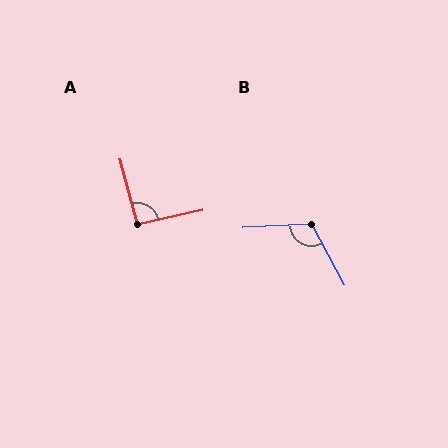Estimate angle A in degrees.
Approximately 92 degrees.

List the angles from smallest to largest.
A (92°), B (115°).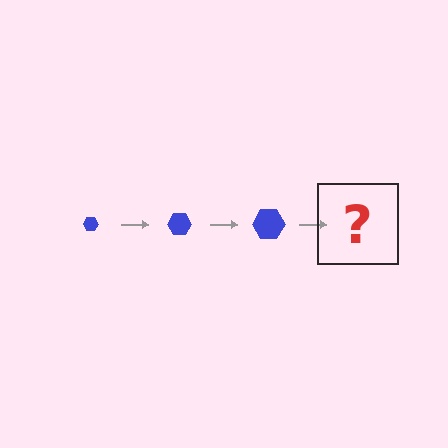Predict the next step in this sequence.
The next step is a blue hexagon, larger than the previous one.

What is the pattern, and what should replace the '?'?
The pattern is that the hexagon gets progressively larger each step. The '?' should be a blue hexagon, larger than the previous one.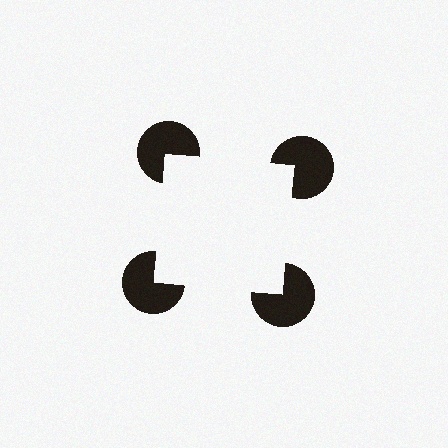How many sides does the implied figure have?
4 sides.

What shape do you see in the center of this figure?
An illusory square — its edges are inferred from the aligned wedge cuts in the pac-man discs, not physically drawn.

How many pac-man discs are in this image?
There are 4 — one at each vertex of the illusory square.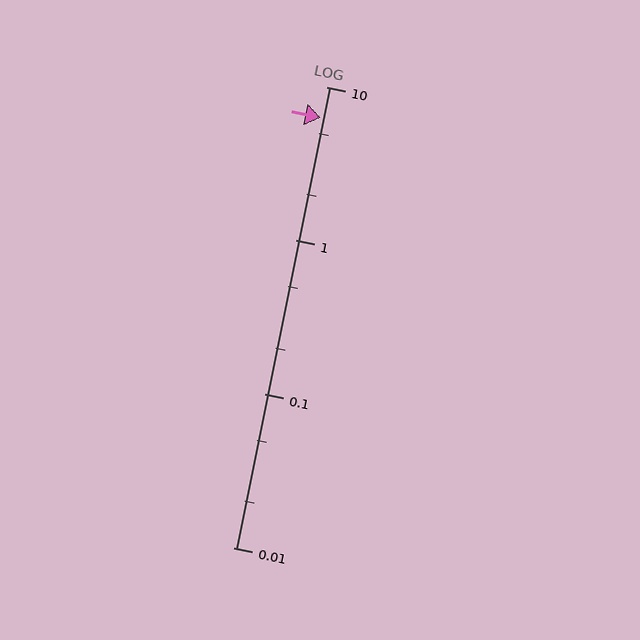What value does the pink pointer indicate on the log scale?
The pointer indicates approximately 6.3.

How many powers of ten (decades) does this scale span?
The scale spans 3 decades, from 0.01 to 10.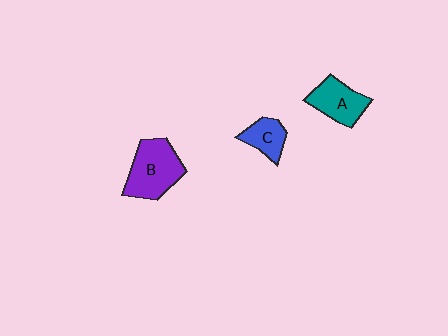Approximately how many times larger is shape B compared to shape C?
Approximately 1.9 times.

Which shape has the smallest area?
Shape C (blue).